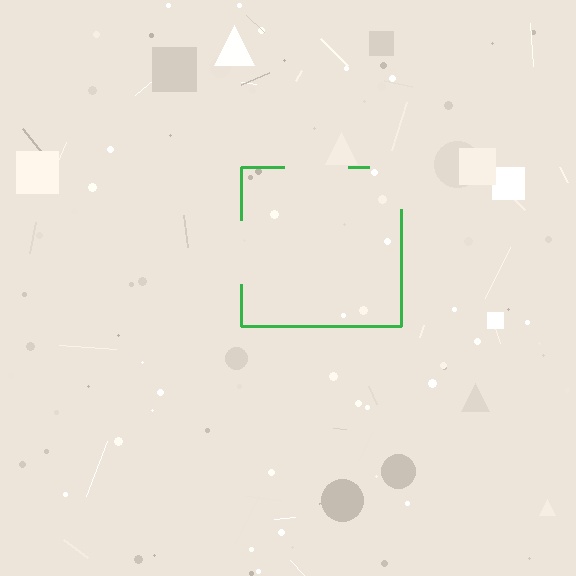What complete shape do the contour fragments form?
The contour fragments form a square.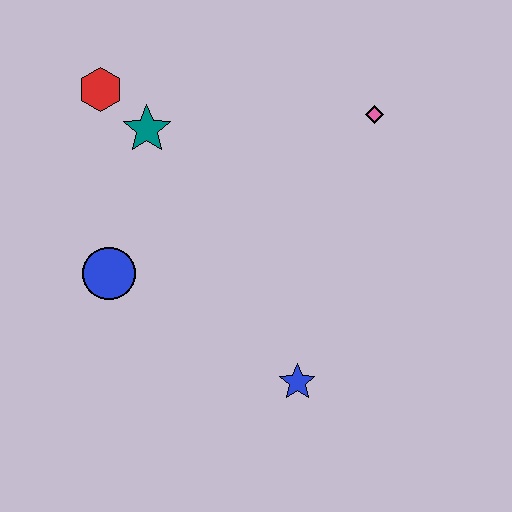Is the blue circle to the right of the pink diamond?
No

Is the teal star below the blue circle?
No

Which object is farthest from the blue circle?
The pink diamond is farthest from the blue circle.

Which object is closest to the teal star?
The red hexagon is closest to the teal star.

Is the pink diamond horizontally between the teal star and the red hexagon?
No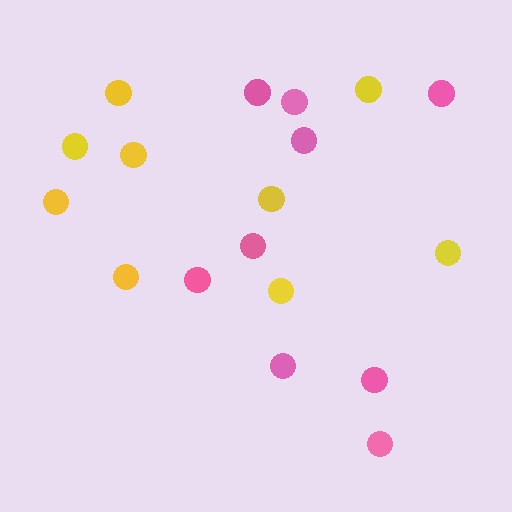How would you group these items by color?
There are 2 groups: one group of pink circles (9) and one group of yellow circles (9).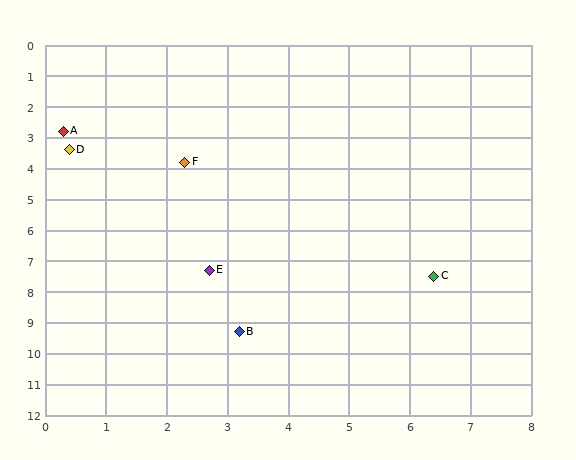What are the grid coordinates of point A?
Point A is at approximately (0.3, 2.8).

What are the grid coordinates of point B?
Point B is at approximately (3.2, 9.3).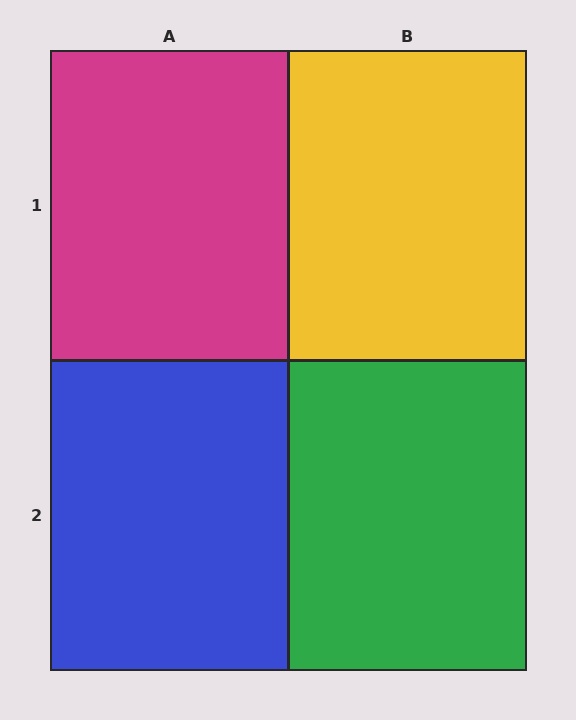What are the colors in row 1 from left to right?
Magenta, yellow.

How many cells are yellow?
1 cell is yellow.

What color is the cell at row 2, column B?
Green.